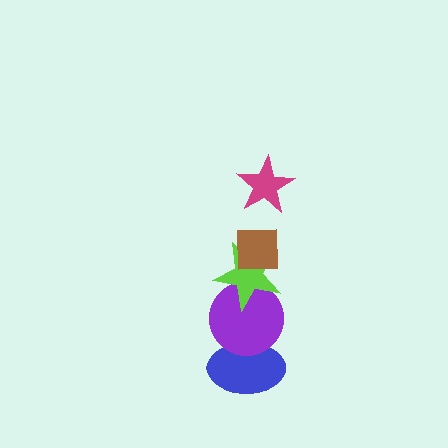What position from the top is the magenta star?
The magenta star is 1st from the top.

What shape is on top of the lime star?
The brown square is on top of the lime star.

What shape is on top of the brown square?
The magenta star is on top of the brown square.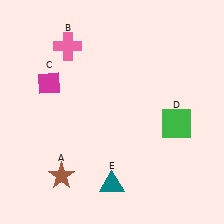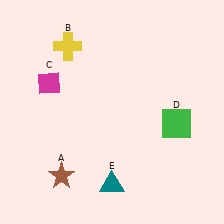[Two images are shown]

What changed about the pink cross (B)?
In Image 1, B is pink. In Image 2, it changed to yellow.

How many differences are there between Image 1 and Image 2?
There is 1 difference between the two images.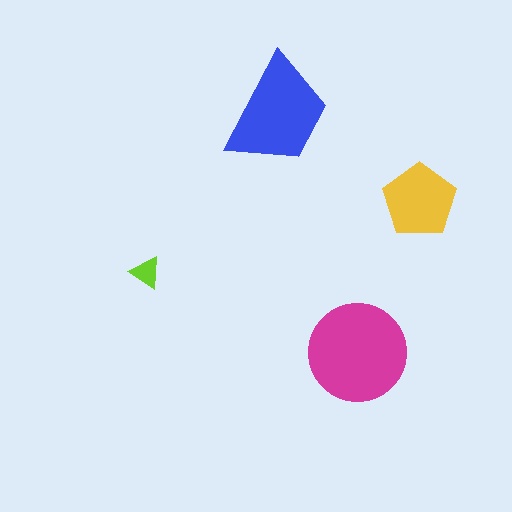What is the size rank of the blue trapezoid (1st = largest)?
2nd.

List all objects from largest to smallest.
The magenta circle, the blue trapezoid, the yellow pentagon, the lime triangle.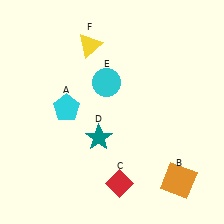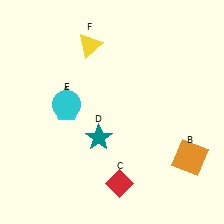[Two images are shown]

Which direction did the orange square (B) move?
The orange square (B) moved up.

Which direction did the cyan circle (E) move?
The cyan circle (E) moved left.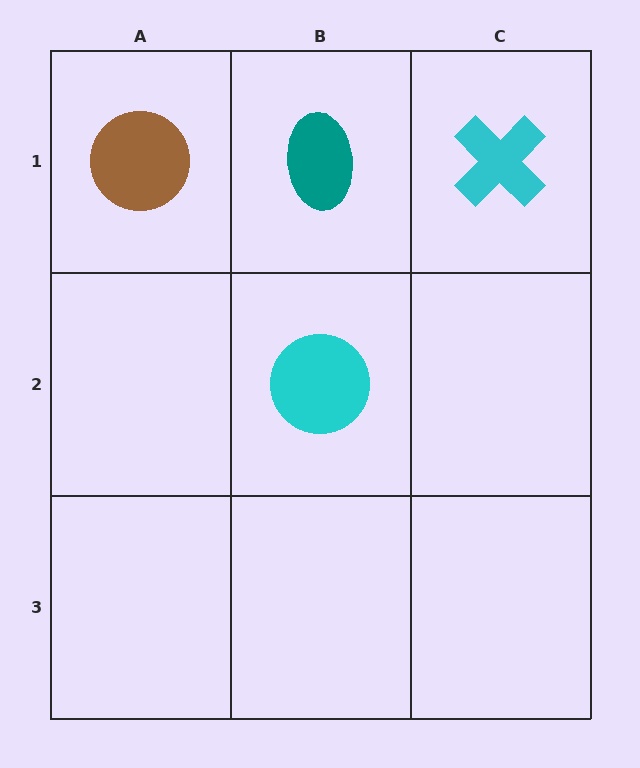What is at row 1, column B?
A teal ellipse.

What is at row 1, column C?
A cyan cross.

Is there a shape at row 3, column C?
No, that cell is empty.